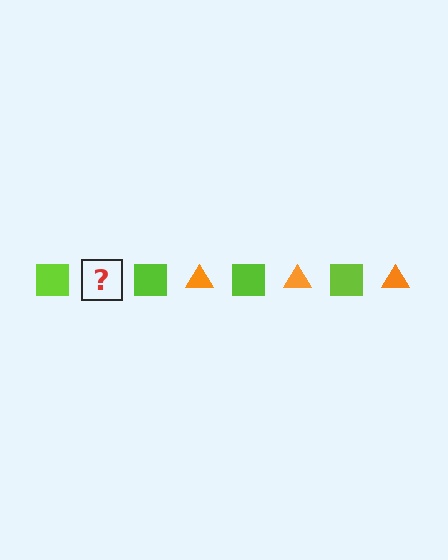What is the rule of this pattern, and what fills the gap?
The rule is that the pattern alternates between lime square and orange triangle. The gap should be filled with an orange triangle.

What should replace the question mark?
The question mark should be replaced with an orange triangle.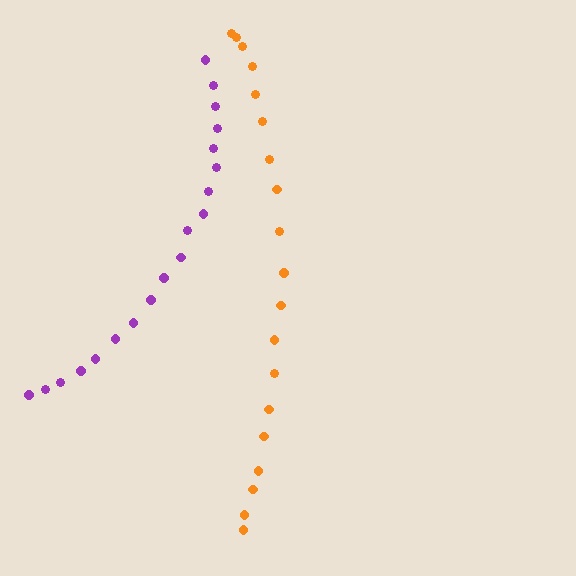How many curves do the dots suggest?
There are 2 distinct paths.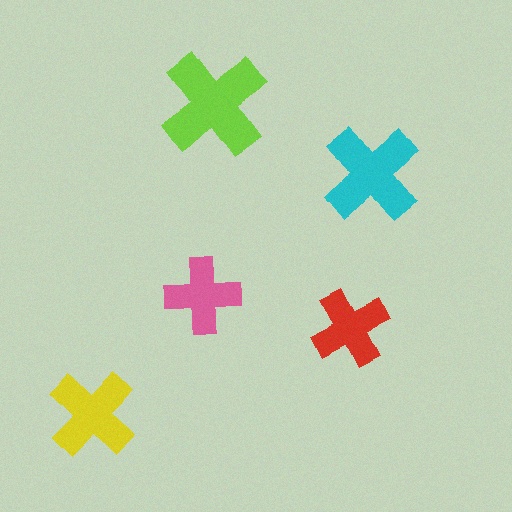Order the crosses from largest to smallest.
the lime one, the cyan one, the yellow one, the red one, the pink one.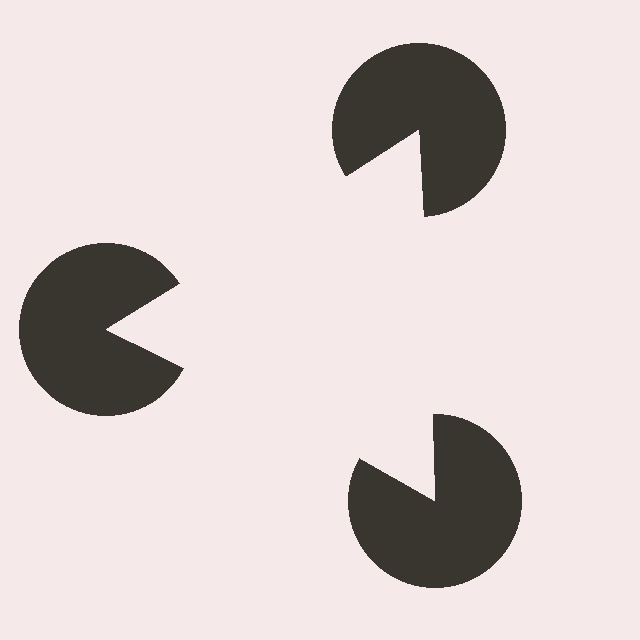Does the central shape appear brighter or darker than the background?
It typically appears slightly brighter than the background, even though no actual brightness change is drawn.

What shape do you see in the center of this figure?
An illusory triangle — its edges are inferred from the aligned wedge cuts in the pac-man discs, not physically drawn.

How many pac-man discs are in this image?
There are 3 — one at each vertex of the illusory triangle.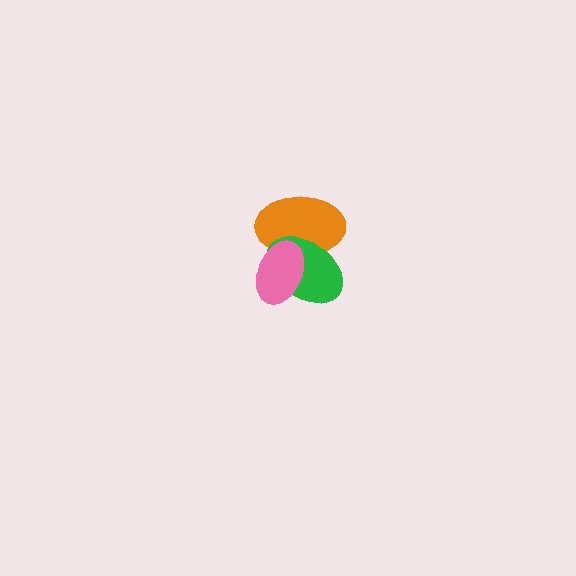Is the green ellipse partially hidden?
Yes, it is partially covered by another shape.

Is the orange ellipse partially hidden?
Yes, it is partially covered by another shape.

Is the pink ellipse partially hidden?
No, no other shape covers it.